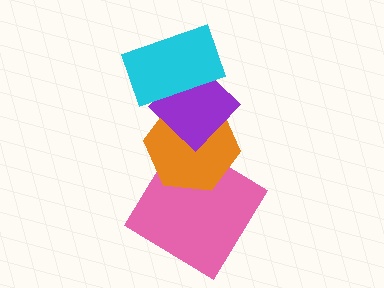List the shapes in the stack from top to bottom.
From top to bottom: the cyan rectangle, the purple diamond, the orange hexagon, the pink diamond.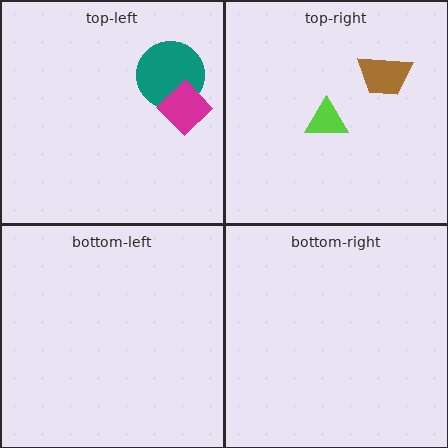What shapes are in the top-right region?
The lime triangle, the brown trapezoid.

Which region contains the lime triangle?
The top-right region.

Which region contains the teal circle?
The top-left region.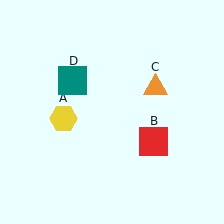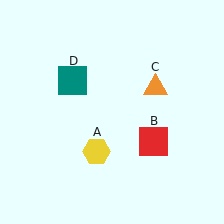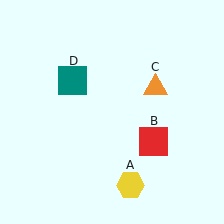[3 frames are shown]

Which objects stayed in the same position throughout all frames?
Red square (object B) and orange triangle (object C) and teal square (object D) remained stationary.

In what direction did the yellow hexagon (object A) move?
The yellow hexagon (object A) moved down and to the right.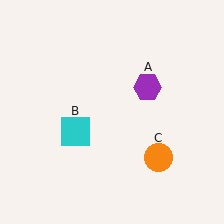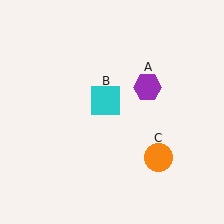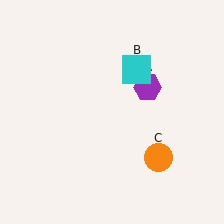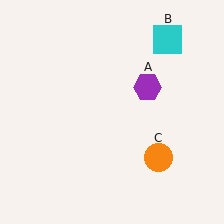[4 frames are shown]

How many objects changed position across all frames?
1 object changed position: cyan square (object B).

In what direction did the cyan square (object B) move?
The cyan square (object B) moved up and to the right.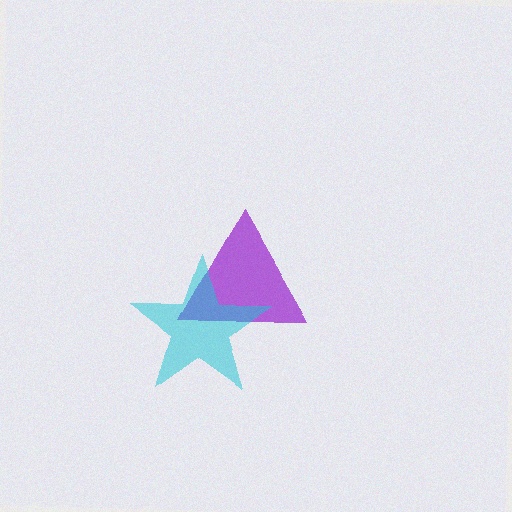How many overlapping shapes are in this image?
There are 2 overlapping shapes in the image.